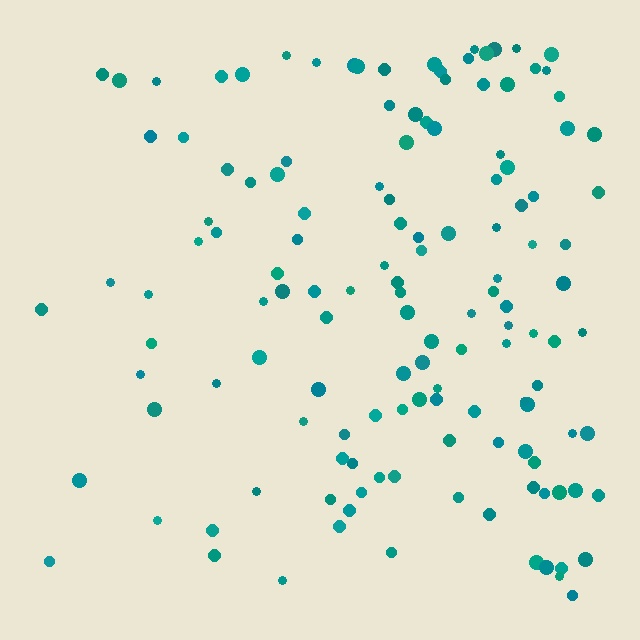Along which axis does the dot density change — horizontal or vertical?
Horizontal.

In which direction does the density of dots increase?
From left to right, with the right side densest.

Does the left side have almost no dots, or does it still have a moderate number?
Still a moderate number, just noticeably fewer than the right.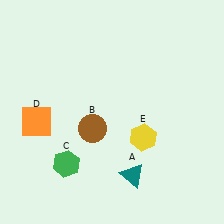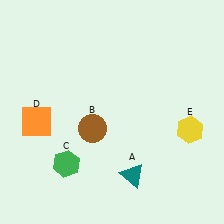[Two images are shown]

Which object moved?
The yellow hexagon (E) moved right.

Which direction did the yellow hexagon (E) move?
The yellow hexagon (E) moved right.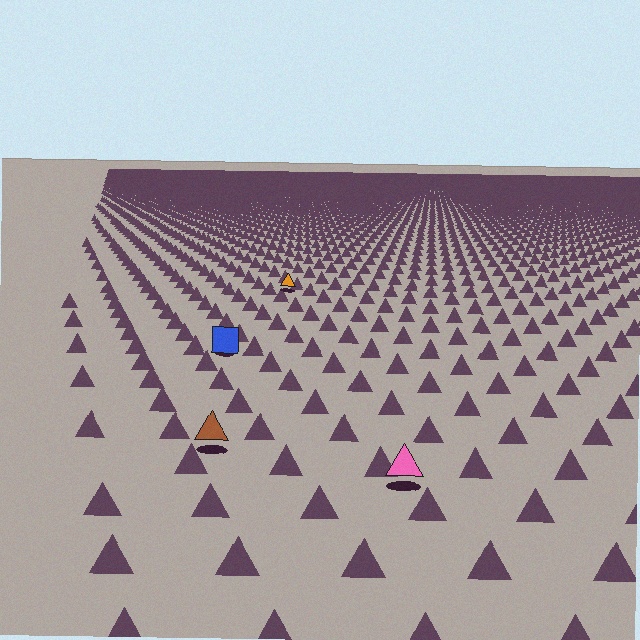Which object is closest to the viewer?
The pink triangle is closest. The texture marks near it are larger and more spread out.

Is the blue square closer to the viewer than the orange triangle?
Yes. The blue square is closer — you can tell from the texture gradient: the ground texture is coarser near it.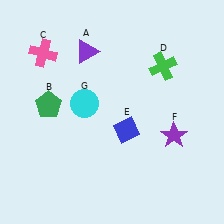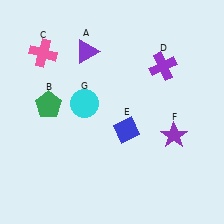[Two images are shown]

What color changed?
The cross (D) changed from green in Image 1 to purple in Image 2.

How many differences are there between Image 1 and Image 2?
There is 1 difference between the two images.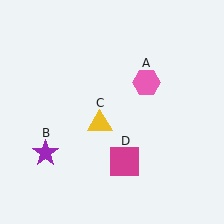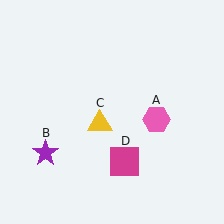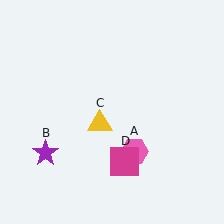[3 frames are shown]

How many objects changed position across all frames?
1 object changed position: pink hexagon (object A).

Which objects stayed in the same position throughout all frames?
Purple star (object B) and yellow triangle (object C) and magenta square (object D) remained stationary.